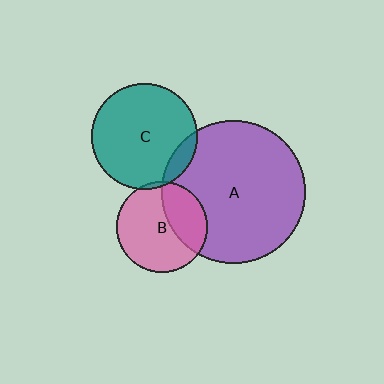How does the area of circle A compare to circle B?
Approximately 2.5 times.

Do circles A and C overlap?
Yes.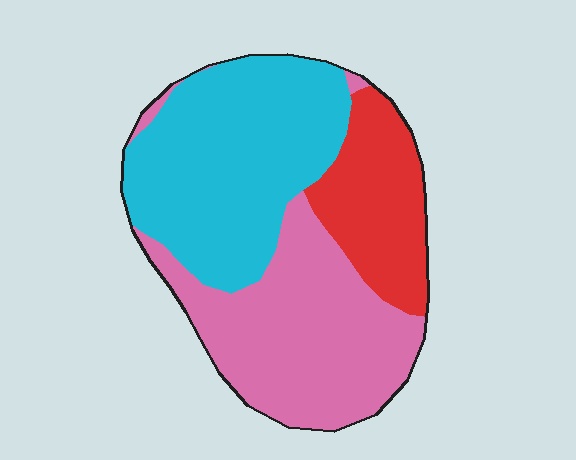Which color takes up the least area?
Red, at roughly 20%.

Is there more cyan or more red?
Cyan.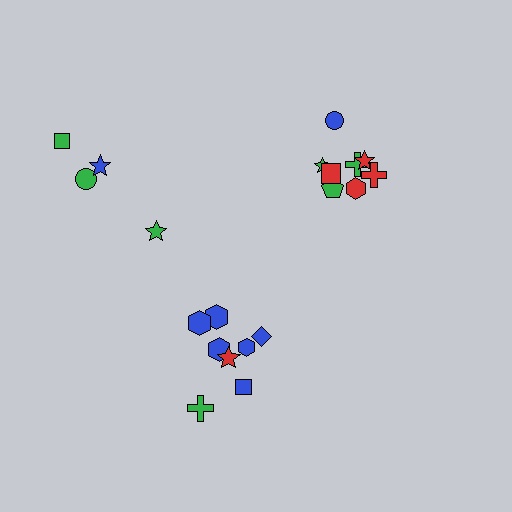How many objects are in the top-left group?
There are 4 objects.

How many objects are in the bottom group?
There are 8 objects.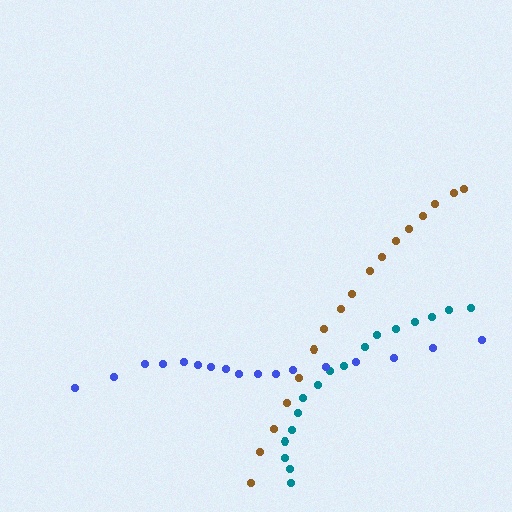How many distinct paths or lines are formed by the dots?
There are 3 distinct paths.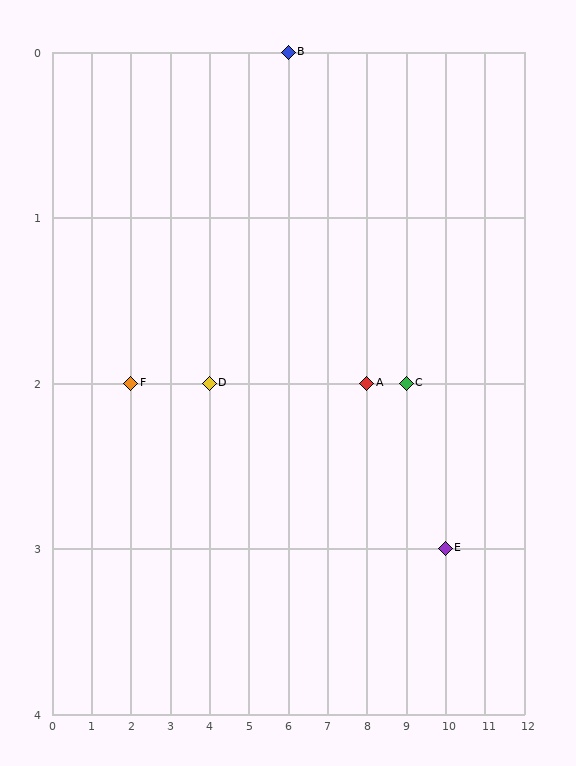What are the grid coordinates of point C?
Point C is at grid coordinates (9, 2).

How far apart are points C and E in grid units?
Points C and E are 1 column and 1 row apart (about 1.4 grid units diagonally).